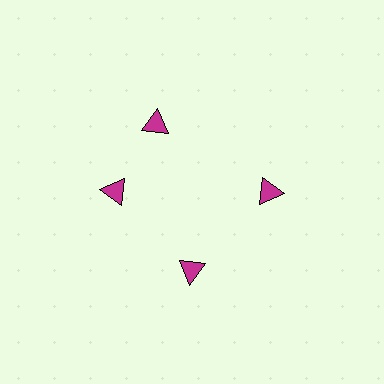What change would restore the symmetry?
The symmetry would be restored by rotating it back into even spacing with its neighbors so that all 4 triangles sit at equal angles and equal distance from the center.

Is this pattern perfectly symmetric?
No. The 4 magenta triangles are arranged in a ring, but one element near the 12 o'clock position is rotated out of alignment along the ring, breaking the 4-fold rotational symmetry.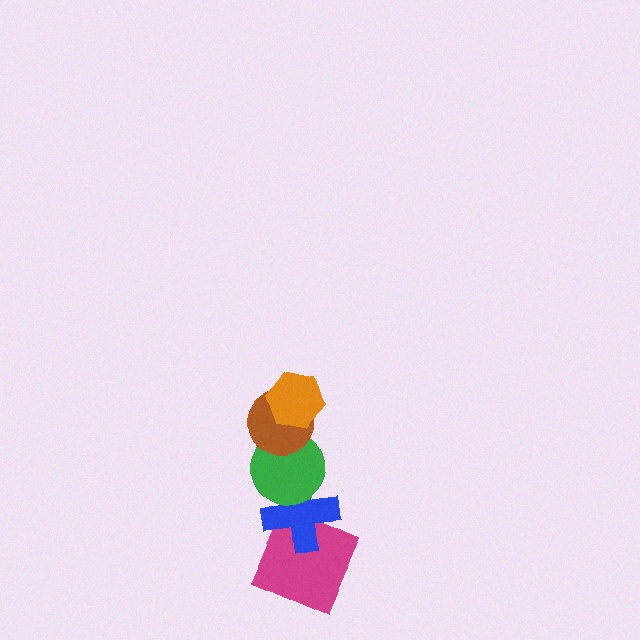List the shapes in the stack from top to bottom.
From top to bottom: the orange hexagon, the brown circle, the green circle, the blue cross, the magenta square.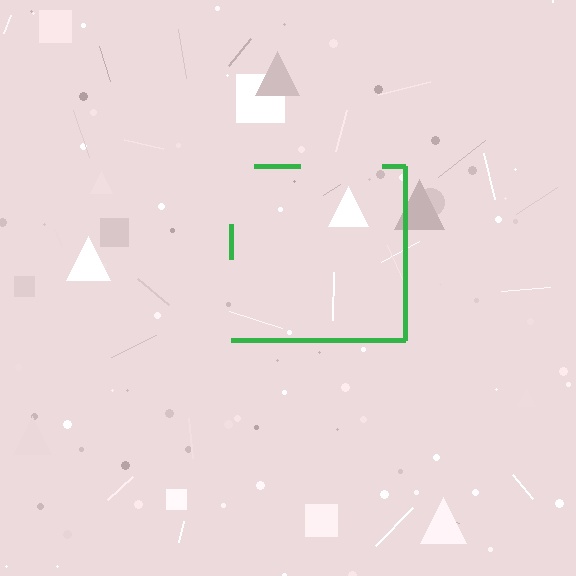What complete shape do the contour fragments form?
The contour fragments form a square.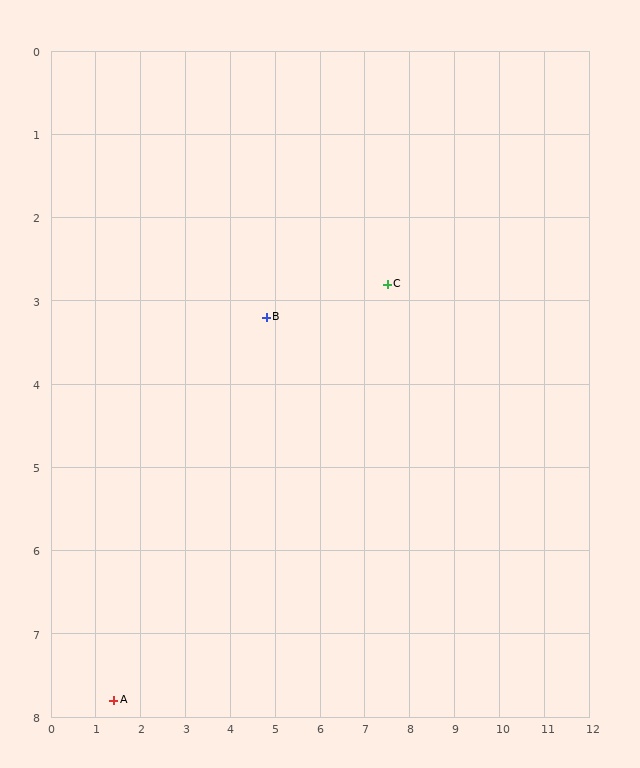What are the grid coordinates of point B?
Point B is at approximately (4.8, 3.2).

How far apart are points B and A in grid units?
Points B and A are about 5.7 grid units apart.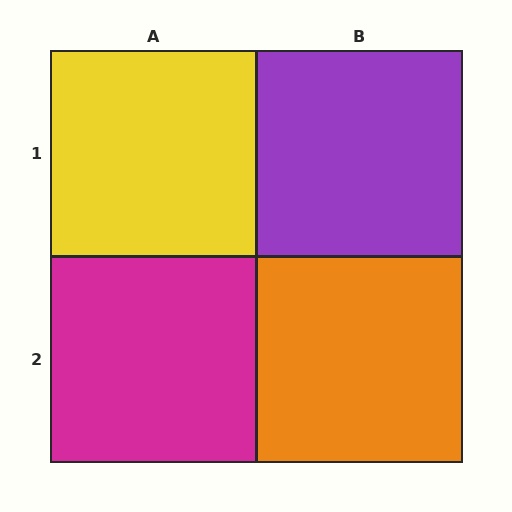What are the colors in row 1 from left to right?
Yellow, purple.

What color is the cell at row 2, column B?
Orange.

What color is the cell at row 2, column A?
Magenta.